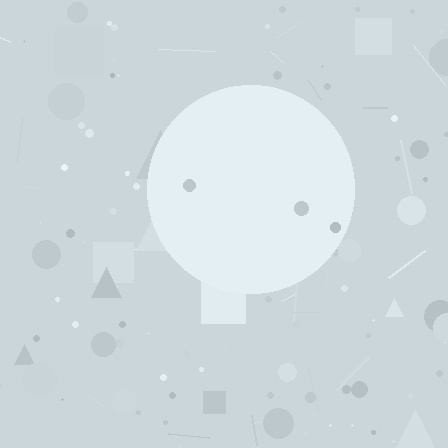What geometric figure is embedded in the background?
A circle is embedded in the background.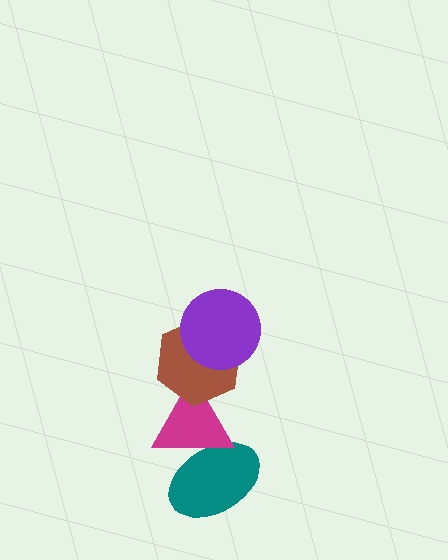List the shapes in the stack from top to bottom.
From top to bottom: the purple circle, the brown hexagon, the magenta triangle, the teal ellipse.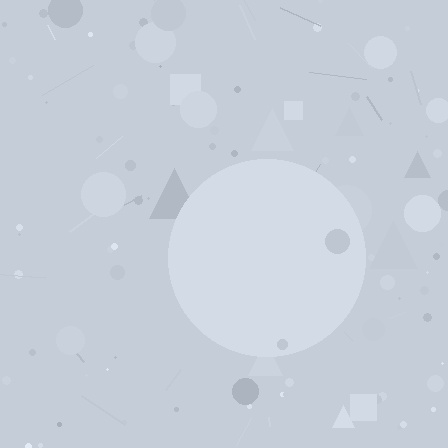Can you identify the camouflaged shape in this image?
The camouflaged shape is a circle.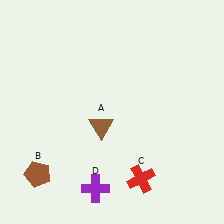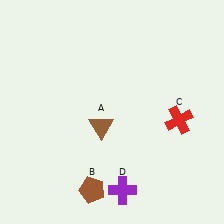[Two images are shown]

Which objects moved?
The objects that moved are: the brown pentagon (B), the red cross (C), the purple cross (D).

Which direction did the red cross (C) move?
The red cross (C) moved up.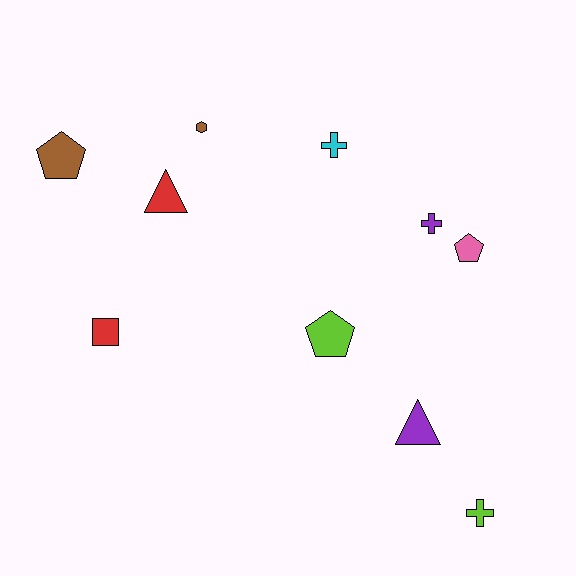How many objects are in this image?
There are 10 objects.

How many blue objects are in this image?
There are no blue objects.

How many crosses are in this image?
There are 3 crosses.